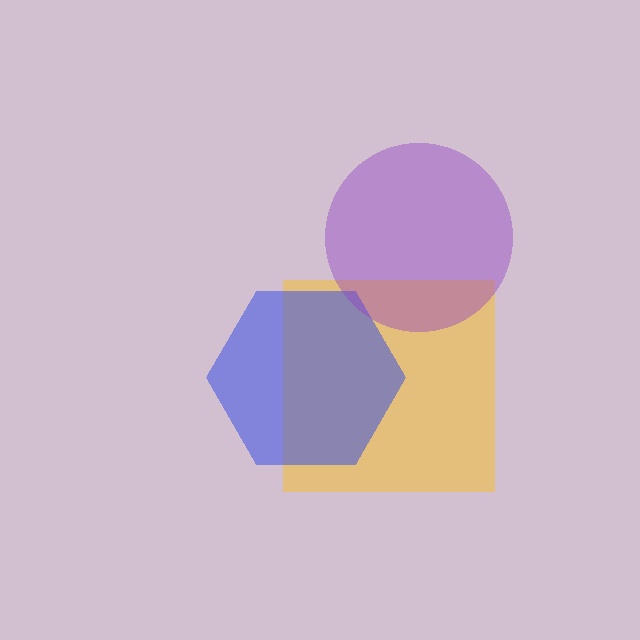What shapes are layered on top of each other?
The layered shapes are: a yellow square, a blue hexagon, a purple circle.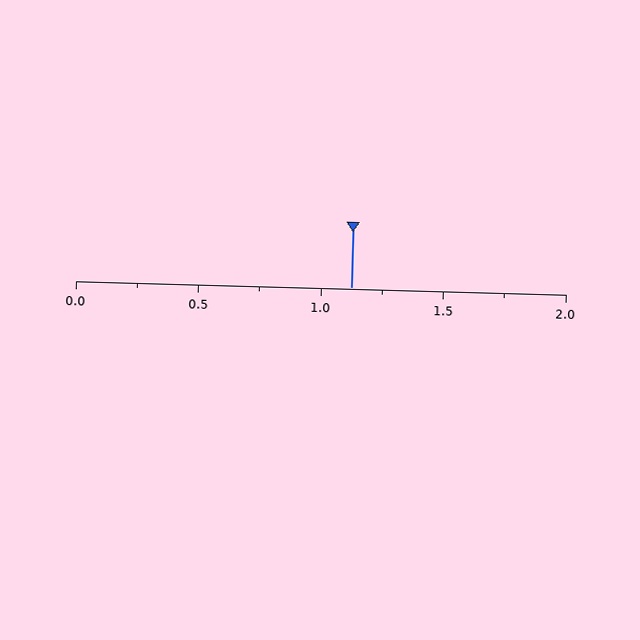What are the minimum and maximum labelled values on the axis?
The axis runs from 0.0 to 2.0.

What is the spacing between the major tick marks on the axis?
The major ticks are spaced 0.5 apart.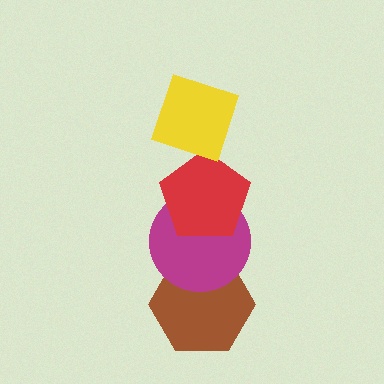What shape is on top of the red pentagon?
The yellow diamond is on top of the red pentagon.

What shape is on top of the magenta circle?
The red pentagon is on top of the magenta circle.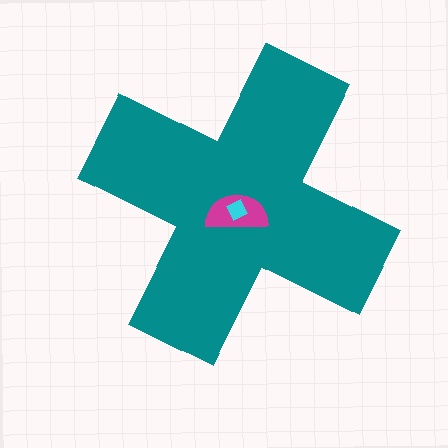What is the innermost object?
The cyan square.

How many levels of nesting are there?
3.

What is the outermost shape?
The teal cross.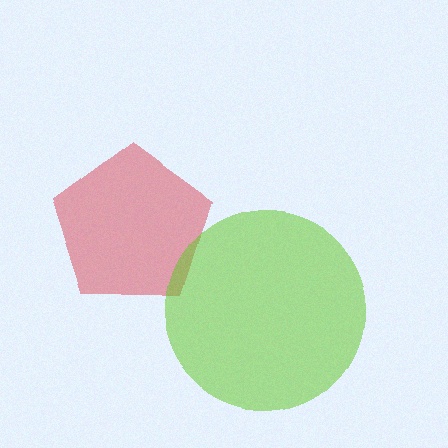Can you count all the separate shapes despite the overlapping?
Yes, there are 2 separate shapes.